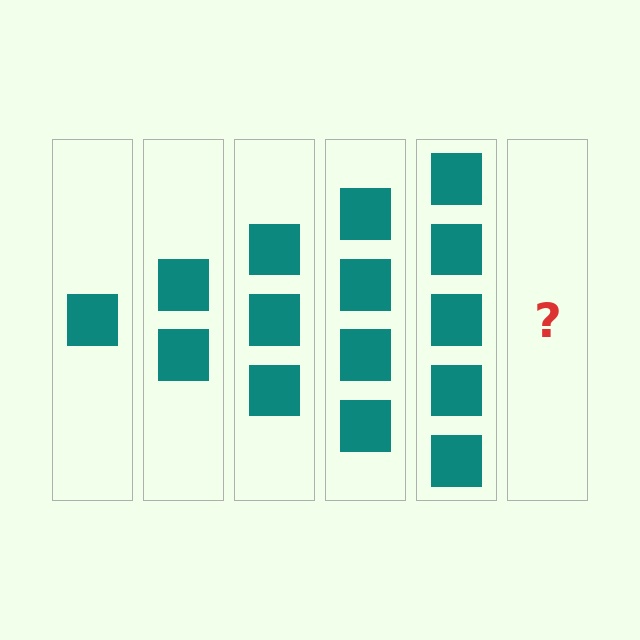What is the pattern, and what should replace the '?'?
The pattern is that each step adds one more square. The '?' should be 6 squares.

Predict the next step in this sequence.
The next step is 6 squares.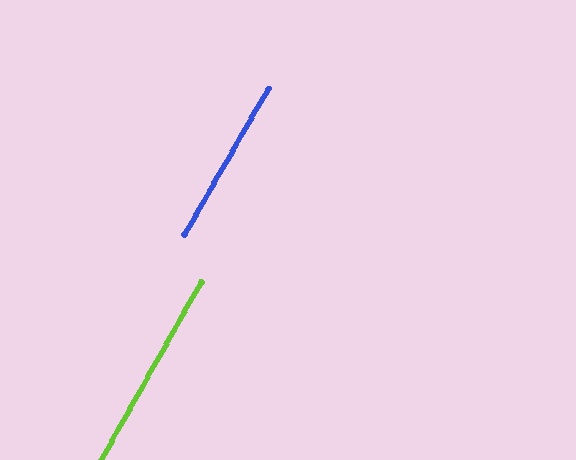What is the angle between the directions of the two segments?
Approximately 1 degree.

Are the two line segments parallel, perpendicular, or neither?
Parallel — their directions differ by only 0.6°.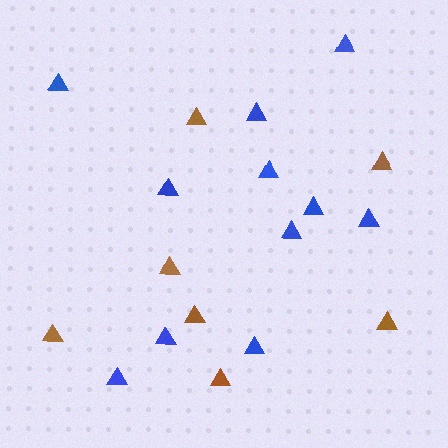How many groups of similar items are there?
There are 2 groups: one group of brown triangles (7) and one group of blue triangles (11).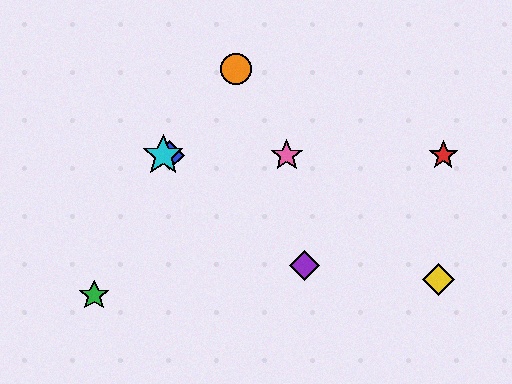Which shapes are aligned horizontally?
The red star, the blue diamond, the cyan star, the pink star are aligned horizontally.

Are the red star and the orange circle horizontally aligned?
No, the red star is at y≈155 and the orange circle is at y≈69.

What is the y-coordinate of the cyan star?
The cyan star is at y≈155.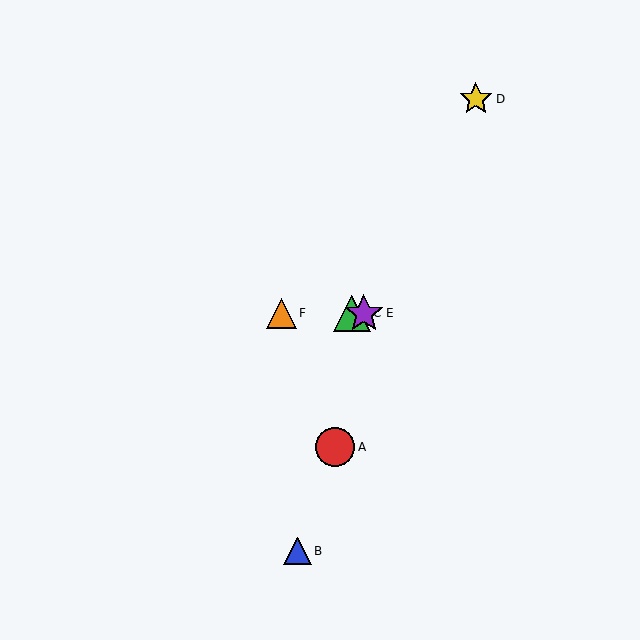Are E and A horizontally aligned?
No, E is at y≈313 and A is at y≈447.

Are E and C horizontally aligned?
Yes, both are at y≈313.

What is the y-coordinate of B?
Object B is at y≈551.